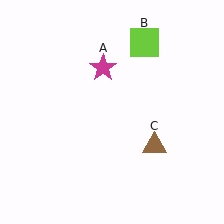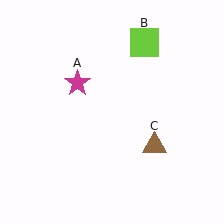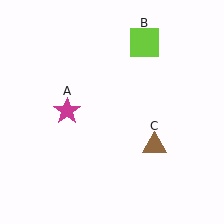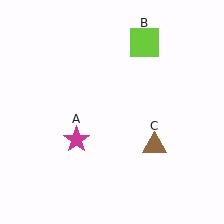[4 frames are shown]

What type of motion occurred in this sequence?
The magenta star (object A) rotated counterclockwise around the center of the scene.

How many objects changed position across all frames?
1 object changed position: magenta star (object A).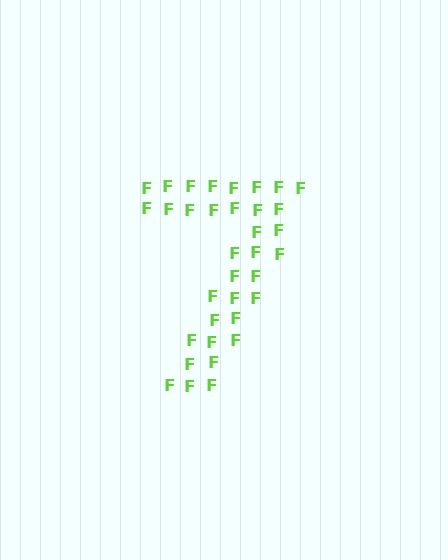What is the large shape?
The large shape is the digit 7.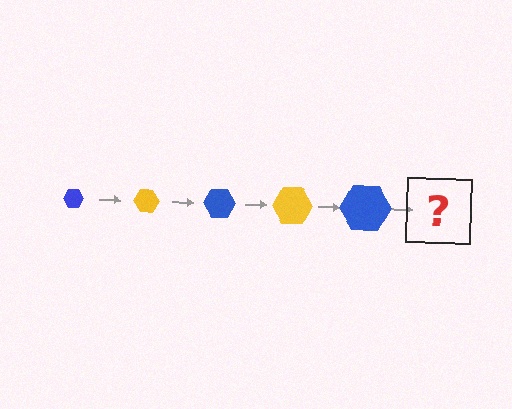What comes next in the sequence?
The next element should be a yellow hexagon, larger than the previous one.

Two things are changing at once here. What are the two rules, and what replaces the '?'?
The two rules are that the hexagon grows larger each step and the color cycles through blue and yellow. The '?' should be a yellow hexagon, larger than the previous one.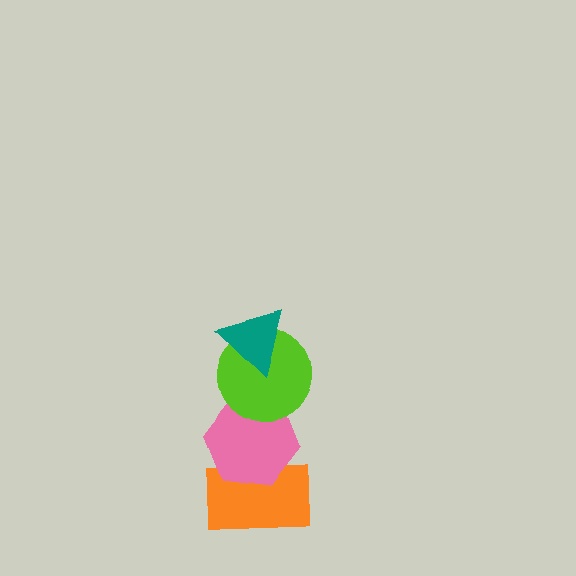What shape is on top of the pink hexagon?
The lime circle is on top of the pink hexagon.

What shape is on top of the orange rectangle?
The pink hexagon is on top of the orange rectangle.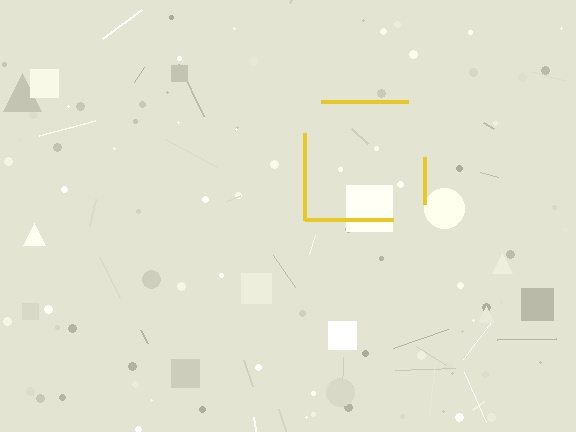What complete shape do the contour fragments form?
The contour fragments form a square.